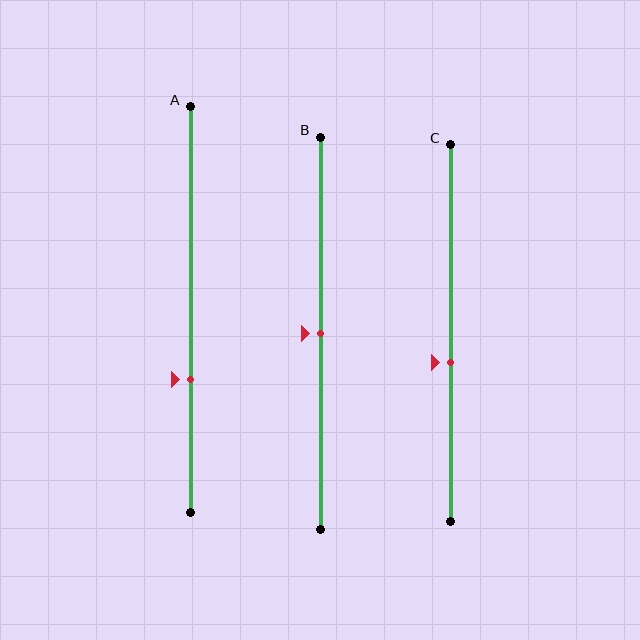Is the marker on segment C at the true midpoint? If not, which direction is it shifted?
No, the marker on segment C is shifted downward by about 8% of the segment length.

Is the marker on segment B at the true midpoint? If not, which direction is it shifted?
Yes, the marker on segment B is at the true midpoint.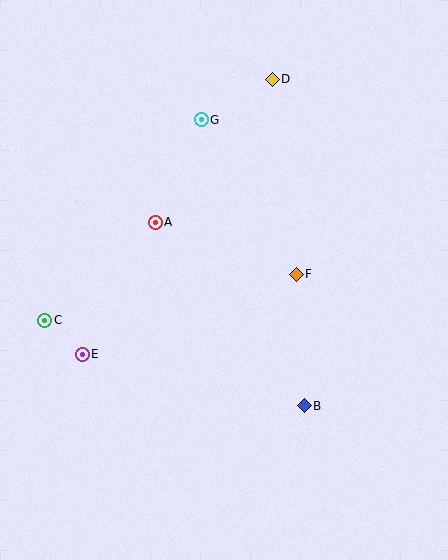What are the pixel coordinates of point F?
Point F is at (296, 274).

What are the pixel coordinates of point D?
Point D is at (272, 79).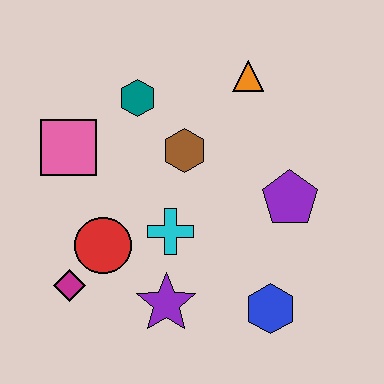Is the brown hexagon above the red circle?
Yes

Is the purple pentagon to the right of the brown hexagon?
Yes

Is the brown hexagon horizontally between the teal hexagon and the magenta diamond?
No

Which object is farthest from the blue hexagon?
The pink square is farthest from the blue hexagon.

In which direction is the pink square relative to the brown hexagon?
The pink square is to the left of the brown hexagon.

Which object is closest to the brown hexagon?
The teal hexagon is closest to the brown hexagon.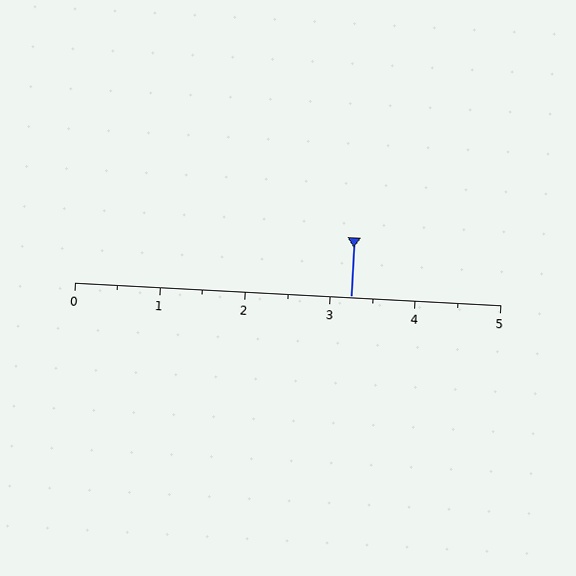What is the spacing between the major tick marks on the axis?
The major ticks are spaced 1 apart.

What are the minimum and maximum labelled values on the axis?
The axis runs from 0 to 5.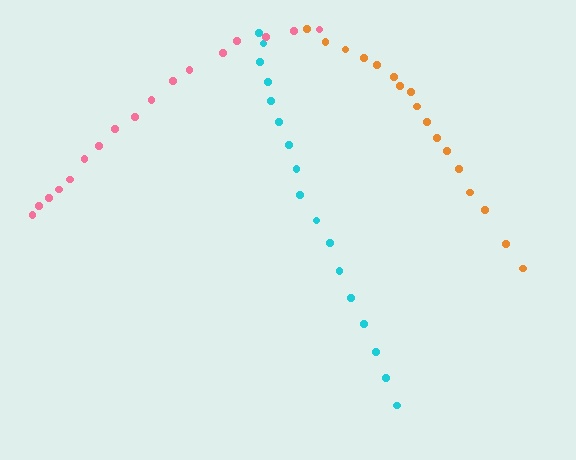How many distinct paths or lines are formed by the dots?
There are 3 distinct paths.